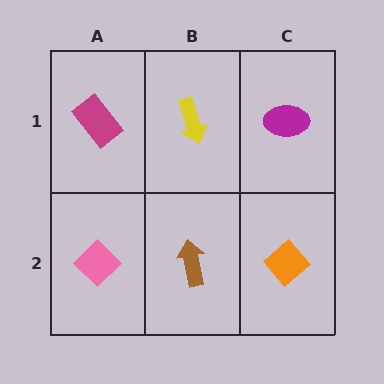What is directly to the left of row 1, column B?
A magenta rectangle.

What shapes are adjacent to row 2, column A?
A magenta rectangle (row 1, column A), a brown arrow (row 2, column B).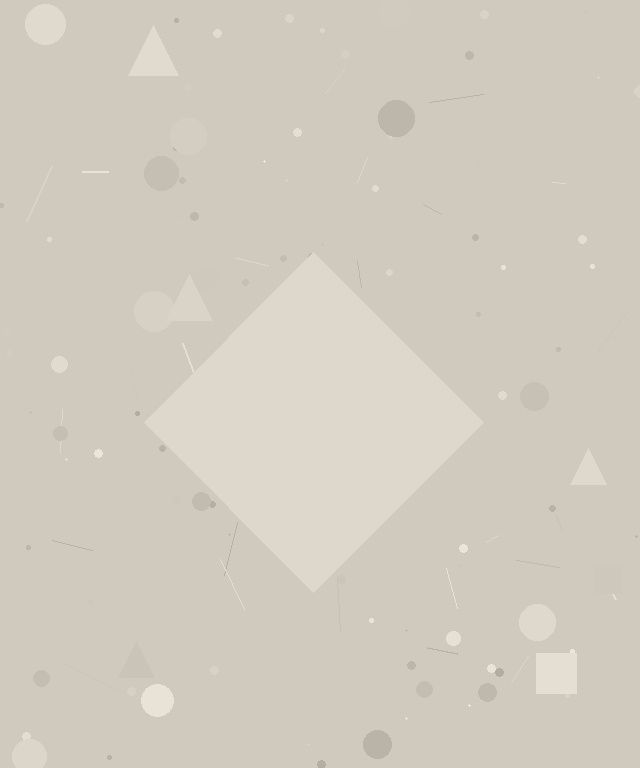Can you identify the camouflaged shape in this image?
The camouflaged shape is a diamond.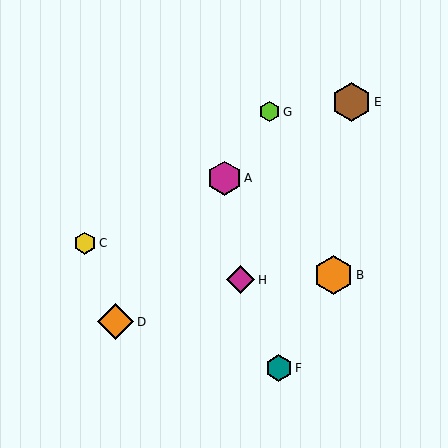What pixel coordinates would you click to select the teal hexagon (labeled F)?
Click at (279, 368) to select the teal hexagon F.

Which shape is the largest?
The orange hexagon (labeled B) is the largest.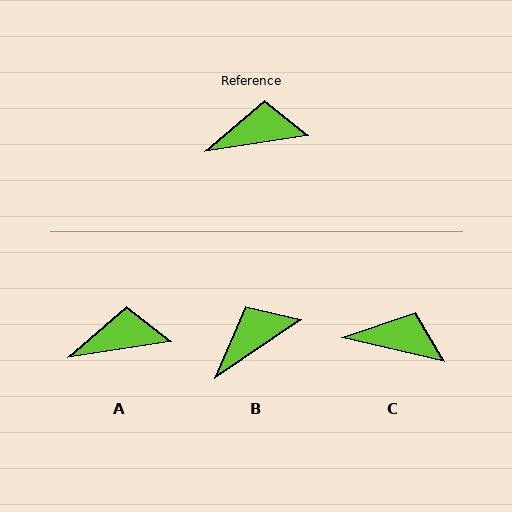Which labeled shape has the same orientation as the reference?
A.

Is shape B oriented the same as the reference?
No, it is off by about 26 degrees.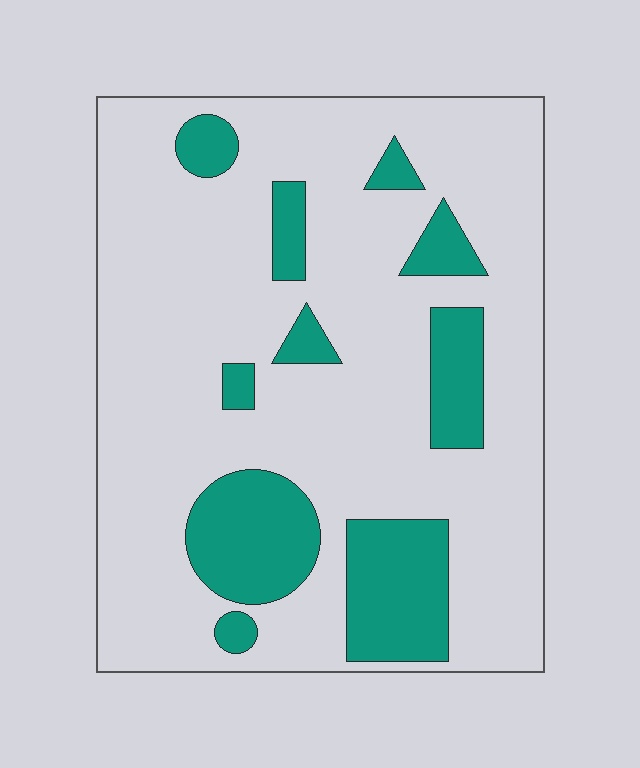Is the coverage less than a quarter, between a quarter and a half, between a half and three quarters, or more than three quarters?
Less than a quarter.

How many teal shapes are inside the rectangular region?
10.